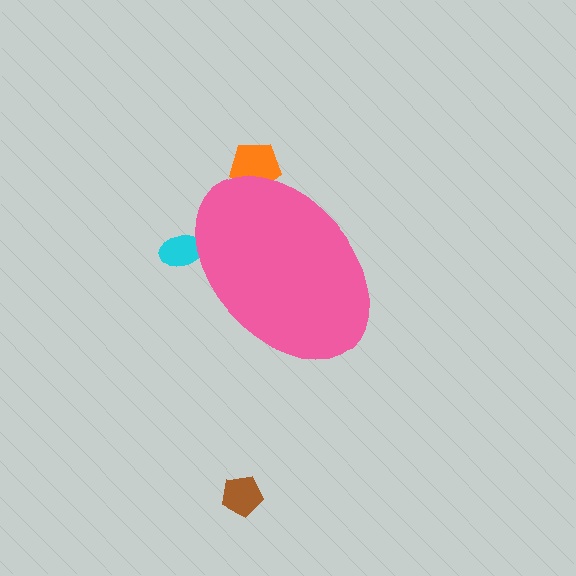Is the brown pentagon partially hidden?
No, the brown pentagon is fully visible.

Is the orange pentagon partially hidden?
Yes, the orange pentagon is partially hidden behind the pink ellipse.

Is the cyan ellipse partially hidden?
Yes, the cyan ellipse is partially hidden behind the pink ellipse.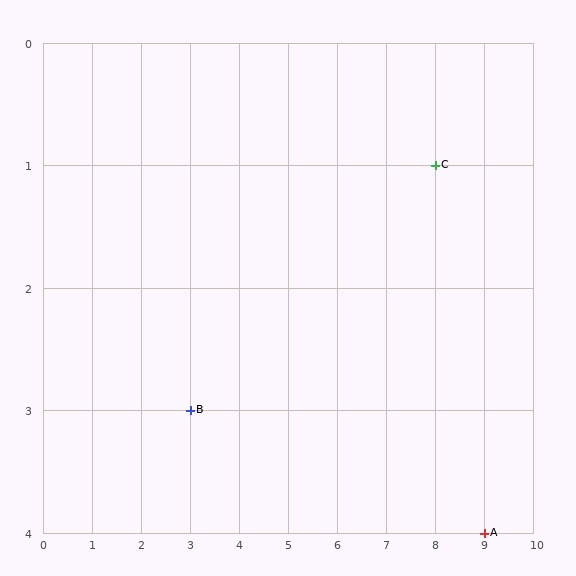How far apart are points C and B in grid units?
Points C and B are 5 columns and 2 rows apart (about 5.4 grid units diagonally).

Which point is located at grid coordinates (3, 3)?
Point B is at (3, 3).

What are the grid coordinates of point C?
Point C is at grid coordinates (8, 1).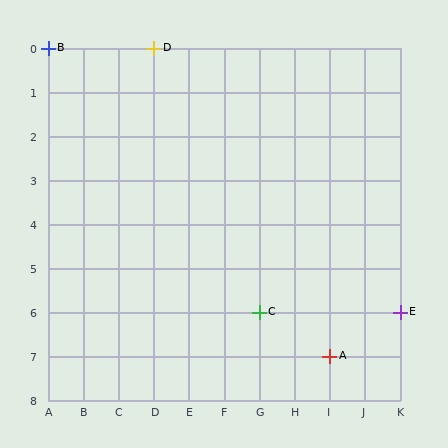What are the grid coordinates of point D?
Point D is at grid coordinates (D, 0).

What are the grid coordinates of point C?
Point C is at grid coordinates (G, 6).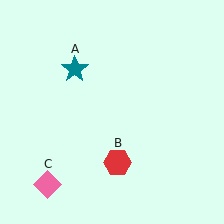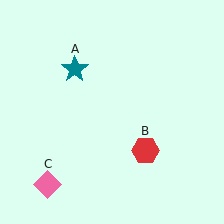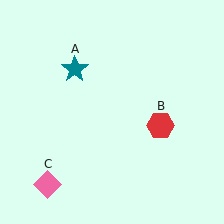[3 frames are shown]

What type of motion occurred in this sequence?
The red hexagon (object B) rotated counterclockwise around the center of the scene.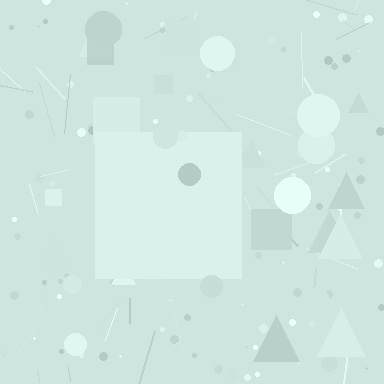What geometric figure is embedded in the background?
A square is embedded in the background.